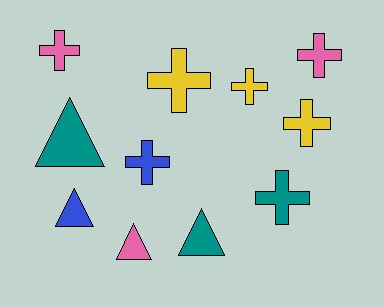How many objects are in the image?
There are 11 objects.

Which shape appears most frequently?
Cross, with 7 objects.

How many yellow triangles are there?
There are no yellow triangles.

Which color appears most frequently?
Yellow, with 3 objects.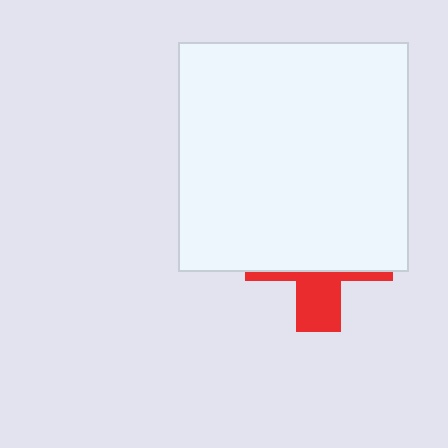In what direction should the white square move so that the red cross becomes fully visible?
The white square should move up. That is the shortest direction to clear the overlap and leave the red cross fully visible.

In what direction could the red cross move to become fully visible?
The red cross could move down. That would shift it out from behind the white square entirely.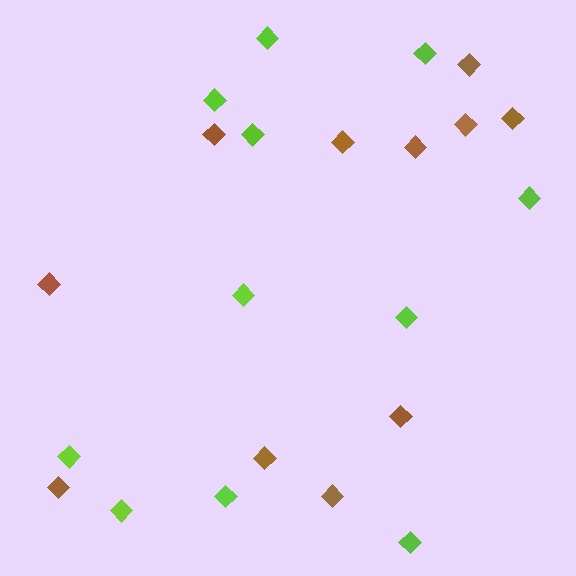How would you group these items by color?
There are 2 groups: one group of brown diamonds (11) and one group of lime diamonds (11).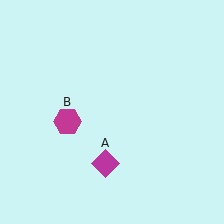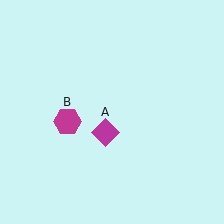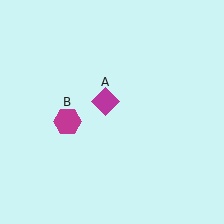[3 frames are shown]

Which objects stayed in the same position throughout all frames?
Magenta hexagon (object B) remained stationary.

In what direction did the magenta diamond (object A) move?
The magenta diamond (object A) moved up.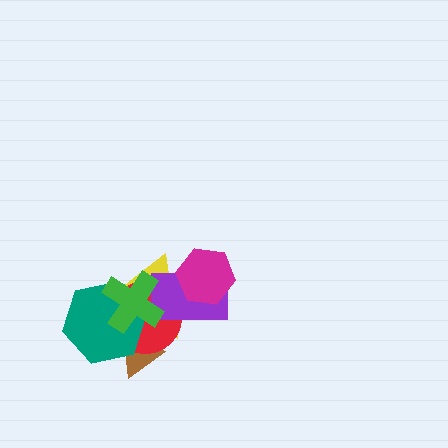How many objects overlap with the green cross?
4 objects overlap with the green cross.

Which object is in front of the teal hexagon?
The green cross is in front of the teal hexagon.